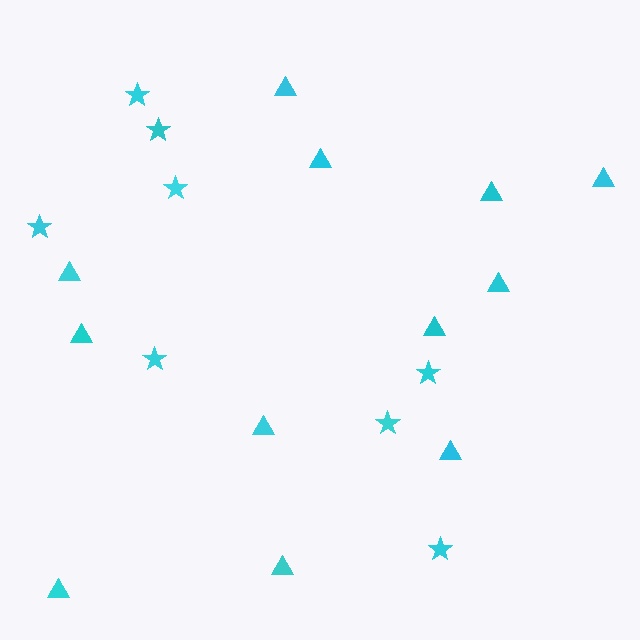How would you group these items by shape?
There are 2 groups: one group of triangles (12) and one group of stars (8).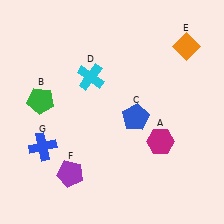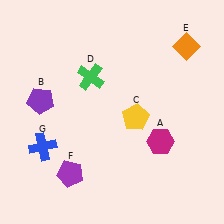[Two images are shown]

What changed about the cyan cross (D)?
In Image 1, D is cyan. In Image 2, it changed to green.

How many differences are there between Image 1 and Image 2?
There are 3 differences between the two images.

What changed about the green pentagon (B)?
In Image 1, B is green. In Image 2, it changed to purple.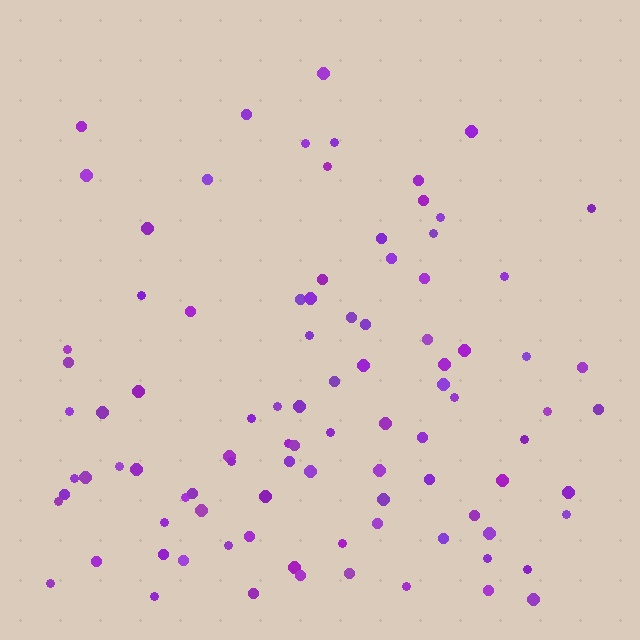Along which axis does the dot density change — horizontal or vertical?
Vertical.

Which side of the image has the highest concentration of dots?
The bottom.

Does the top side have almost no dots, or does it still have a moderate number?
Still a moderate number, just noticeably fewer than the bottom.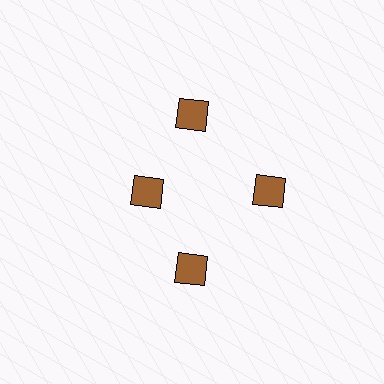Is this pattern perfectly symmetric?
No. The 4 brown diamonds are arranged in a ring, but one element near the 9 o'clock position is pulled inward toward the center, breaking the 4-fold rotational symmetry.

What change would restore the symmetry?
The symmetry would be restored by moving it outward, back onto the ring so that all 4 diamonds sit at equal angles and equal distance from the center.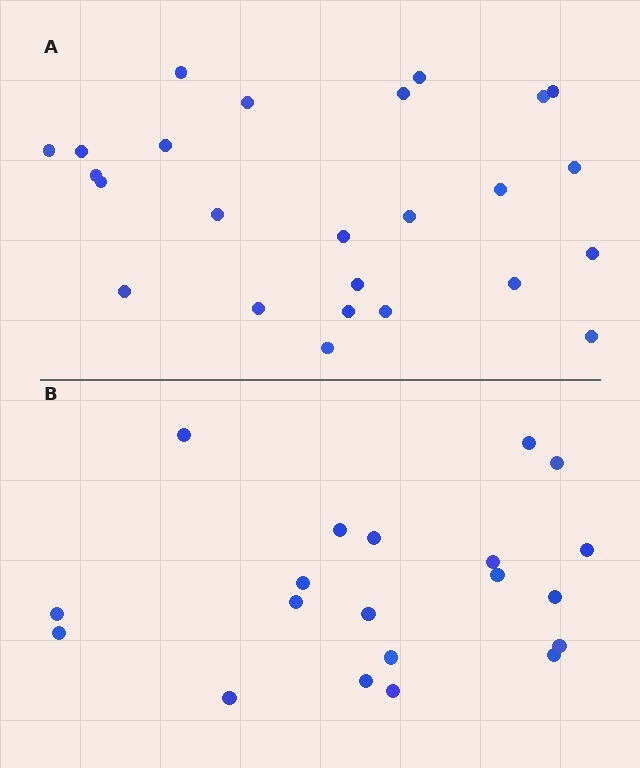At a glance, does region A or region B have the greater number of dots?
Region A (the top region) has more dots.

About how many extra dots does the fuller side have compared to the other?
Region A has about 5 more dots than region B.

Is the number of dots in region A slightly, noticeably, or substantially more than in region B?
Region A has noticeably more, but not dramatically so. The ratio is roughly 1.2 to 1.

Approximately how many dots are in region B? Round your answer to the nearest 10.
About 20 dots.